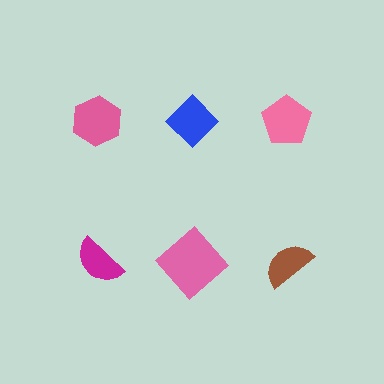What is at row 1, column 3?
A pink pentagon.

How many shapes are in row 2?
3 shapes.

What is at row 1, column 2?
A blue diamond.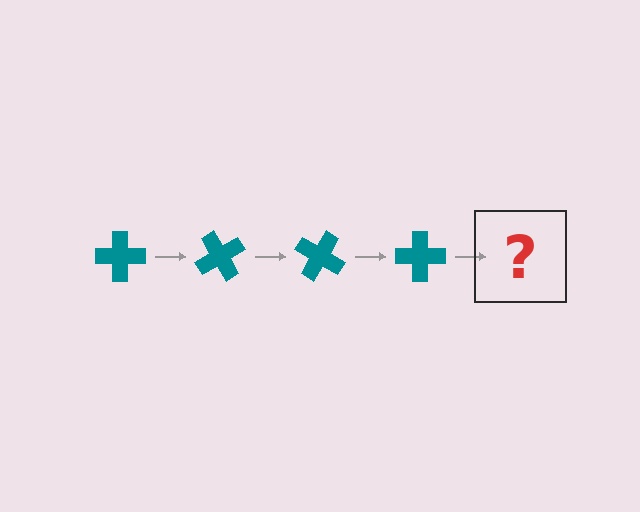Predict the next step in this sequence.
The next step is a teal cross rotated 240 degrees.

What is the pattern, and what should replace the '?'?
The pattern is that the cross rotates 60 degrees each step. The '?' should be a teal cross rotated 240 degrees.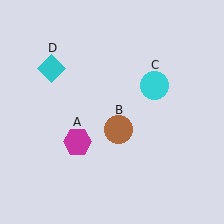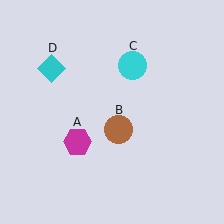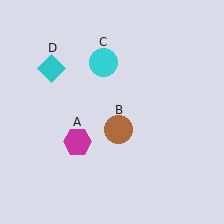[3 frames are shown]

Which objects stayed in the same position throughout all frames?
Magenta hexagon (object A) and brown circle (object B) and cyan diamond (object D) remained stationary.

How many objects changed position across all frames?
1 object changed position: cyan circle (object C).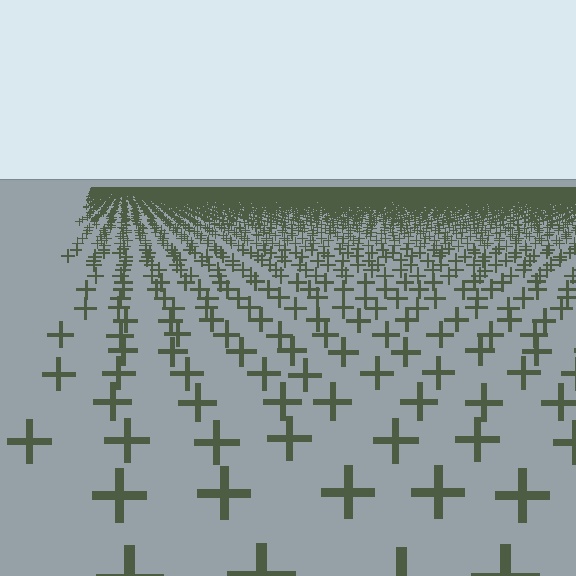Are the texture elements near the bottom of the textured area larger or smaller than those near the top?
Larger. Near the bottom, elements are closer to the viewer and appear at a bigger on-screen size.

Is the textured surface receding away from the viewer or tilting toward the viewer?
The surface is receding away from the viewer. Texture elements get smaller and denser toward the top.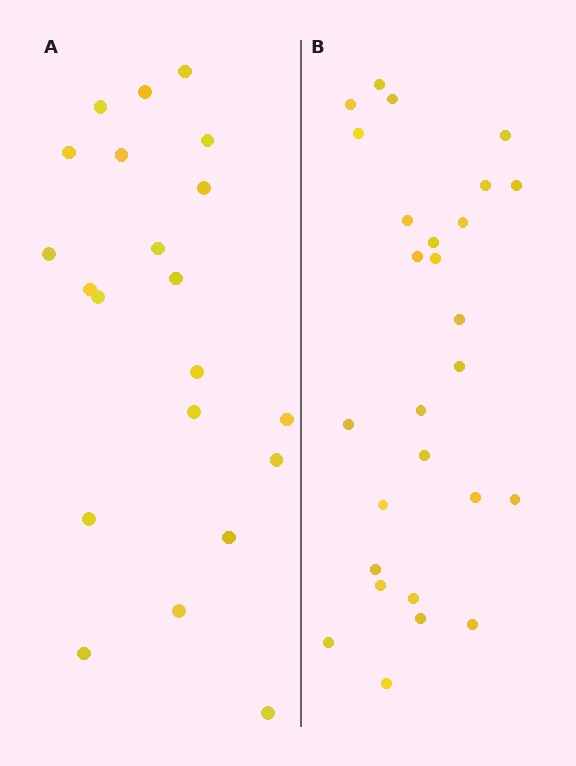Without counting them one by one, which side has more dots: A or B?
Region B (the right region) has more dots.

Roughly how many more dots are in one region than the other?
Region B has about 6 more dots than region A.